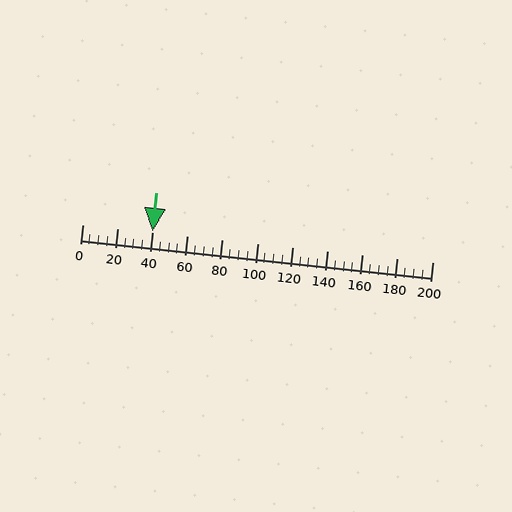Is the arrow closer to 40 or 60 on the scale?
The arrow is closer to 40.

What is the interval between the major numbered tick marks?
The major tick marks are spaced 20 units apart.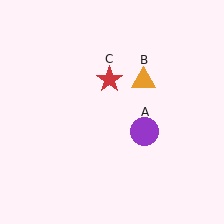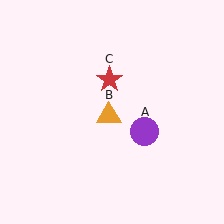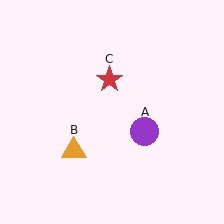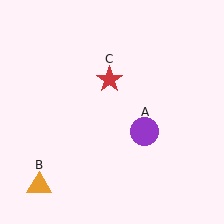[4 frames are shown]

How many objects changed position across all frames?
1 object changed position: orange triangle (object B).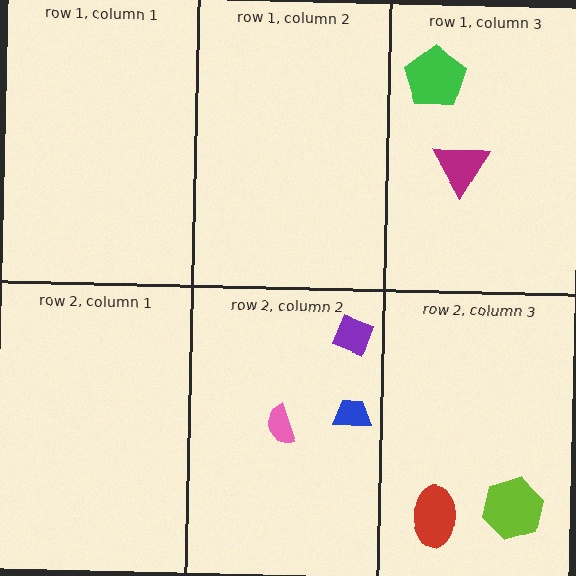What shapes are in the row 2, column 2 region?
The pink semicircle, the purple diamond, the blue trapezoid.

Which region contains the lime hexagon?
The row 2, column 3 region.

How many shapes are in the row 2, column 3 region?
2.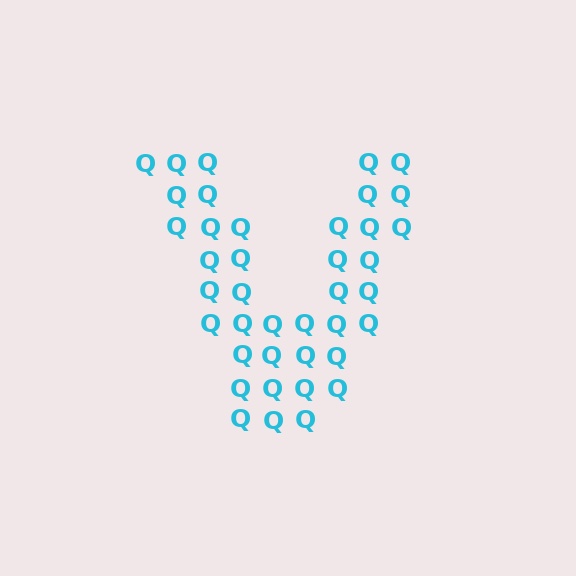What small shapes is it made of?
It is made of small letter Q's.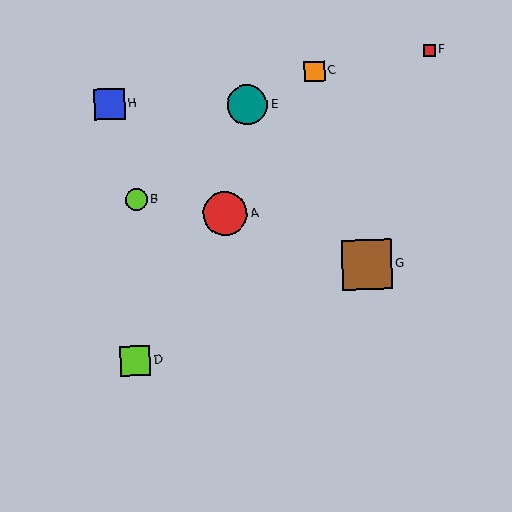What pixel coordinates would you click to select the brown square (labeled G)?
Click at (367, 265) to select the brown square G.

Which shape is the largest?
The brown square (labeled G) is the largest.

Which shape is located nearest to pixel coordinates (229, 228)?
The red circle (labeled A) at (225, 214) is nearest to that location.